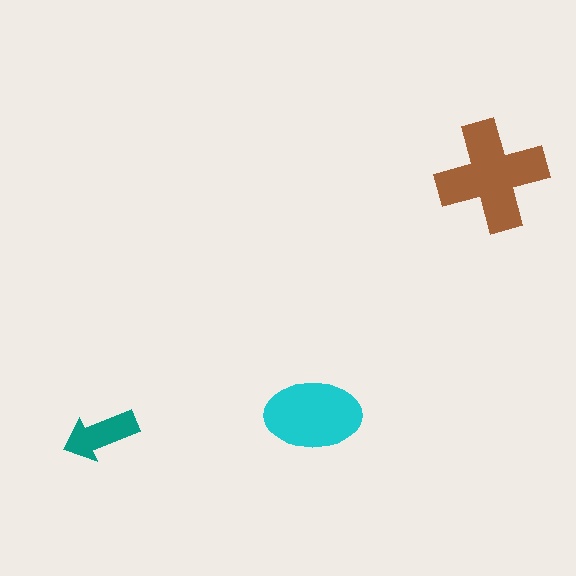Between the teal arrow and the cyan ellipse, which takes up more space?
The cyan ellipse.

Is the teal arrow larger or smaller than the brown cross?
Smaller.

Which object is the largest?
The brown cross.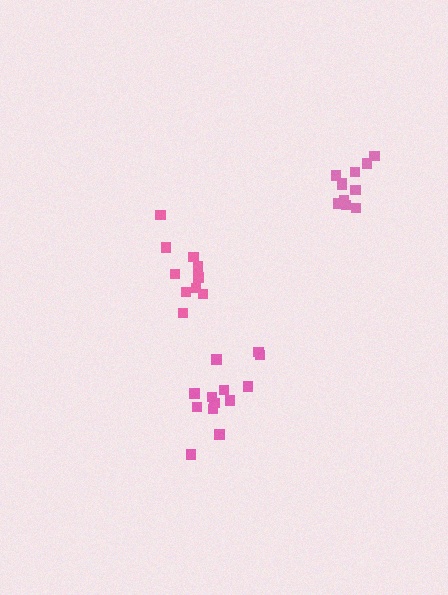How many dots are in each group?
Group 1: 11 dots, Group 2: 10 dots, Group 3: 13 dots (34 total).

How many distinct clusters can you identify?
There are 3 distinct clusters.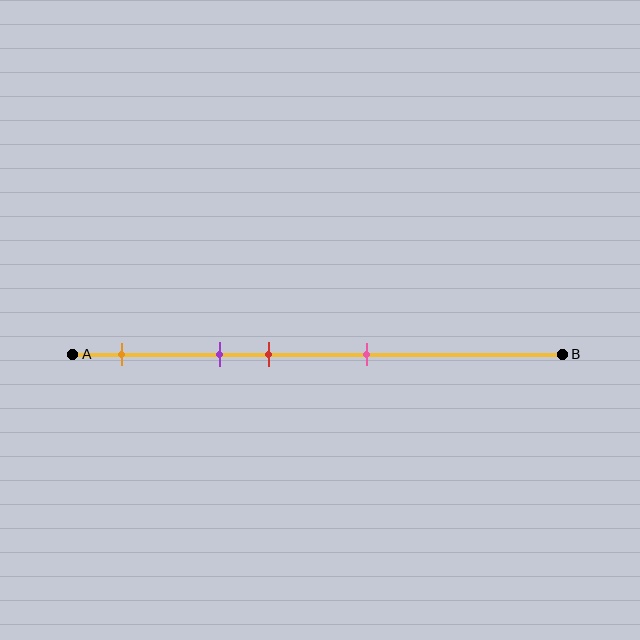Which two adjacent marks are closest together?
The purple and red marks are the closest adjacent pair.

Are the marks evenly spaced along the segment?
No, the marks are not evenly spaced.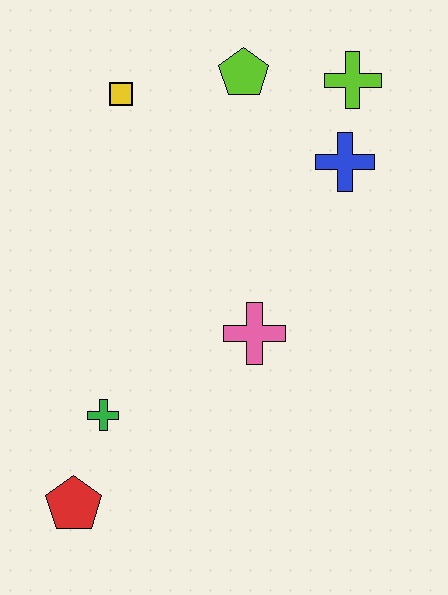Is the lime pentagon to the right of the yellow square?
Yes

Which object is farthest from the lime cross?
The red pentagon is farthest from the lime cross.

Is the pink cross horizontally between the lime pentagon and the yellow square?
No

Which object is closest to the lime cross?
The blue cross is closest to the lime cross.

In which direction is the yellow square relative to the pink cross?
The yellow square is above the pink cross.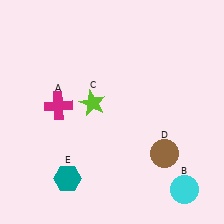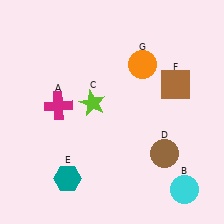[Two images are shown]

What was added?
A brown square (F), an orange circle (G) were added in Image 2.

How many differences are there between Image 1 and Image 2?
There are 2 differences between the two images.